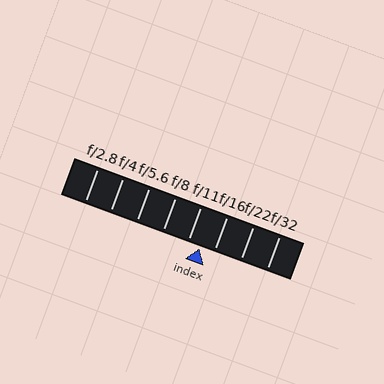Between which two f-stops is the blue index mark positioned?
The index mark is between f/11 and f/16.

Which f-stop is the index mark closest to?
The index mark is closest to f/11.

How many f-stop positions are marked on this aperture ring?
There are 8 f-stop positions marked.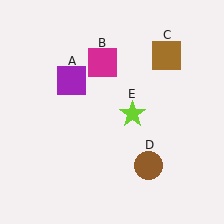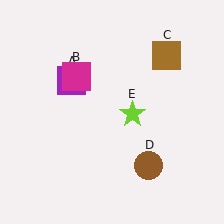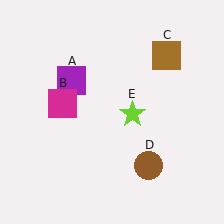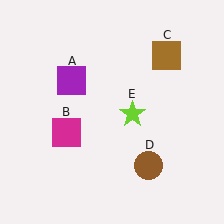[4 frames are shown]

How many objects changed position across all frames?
1 object changed position: magenta square (object B).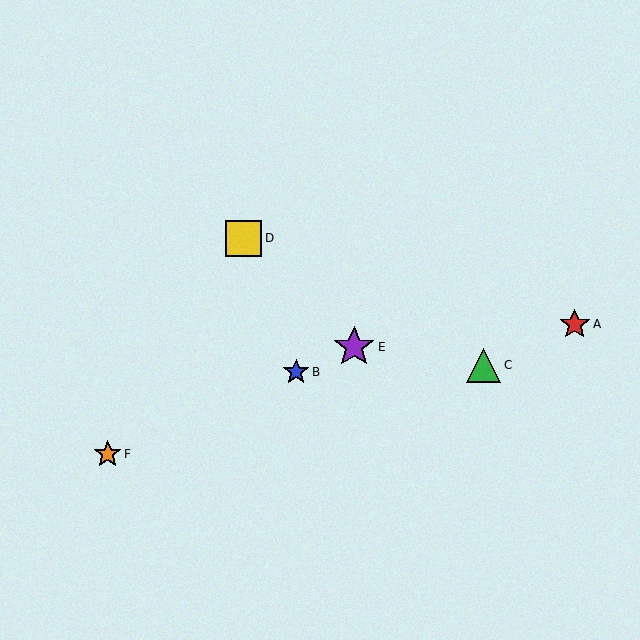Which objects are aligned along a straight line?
Objects B, E, F are aligned along a straight line.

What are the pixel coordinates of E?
Object E is at (354, 347).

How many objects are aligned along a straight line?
3 objects (B, E, F) are aligned along a straight line.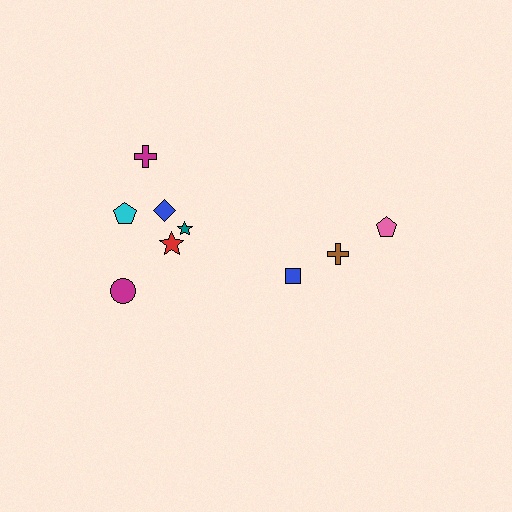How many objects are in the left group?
There are 6 objects.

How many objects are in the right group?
There are 3 objects.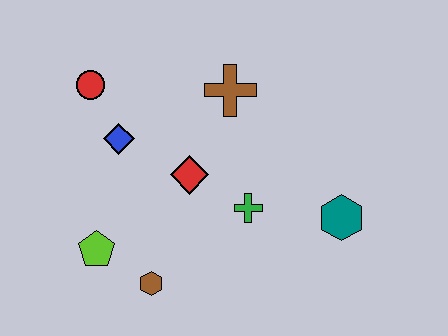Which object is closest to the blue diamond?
The red circle is closest to the blue diamond.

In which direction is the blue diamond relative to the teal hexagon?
The blue diamond is to the left of the teal hexagon.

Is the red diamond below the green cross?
No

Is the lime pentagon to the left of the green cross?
Yes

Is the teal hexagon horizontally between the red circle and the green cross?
No